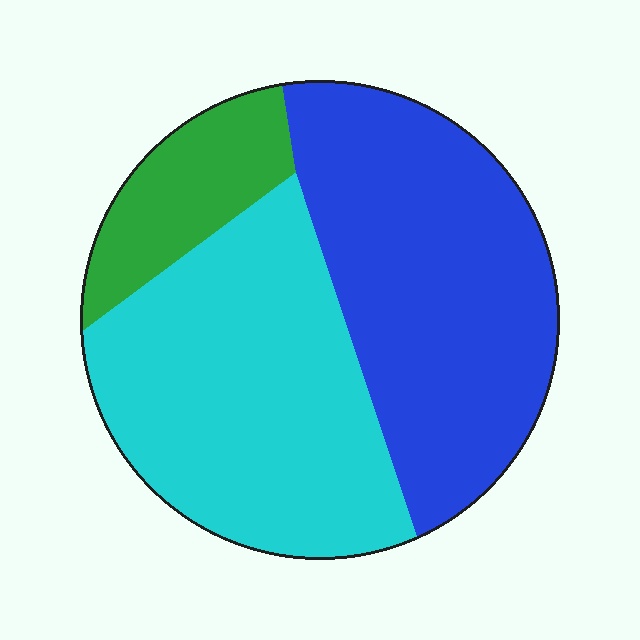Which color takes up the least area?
Green, at roughly 15%.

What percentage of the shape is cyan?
Cyan takes up about two fifths (2/5) of the shape.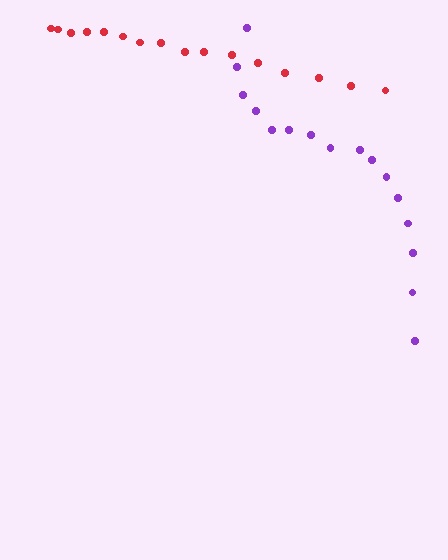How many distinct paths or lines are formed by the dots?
There are 2 distinct paths.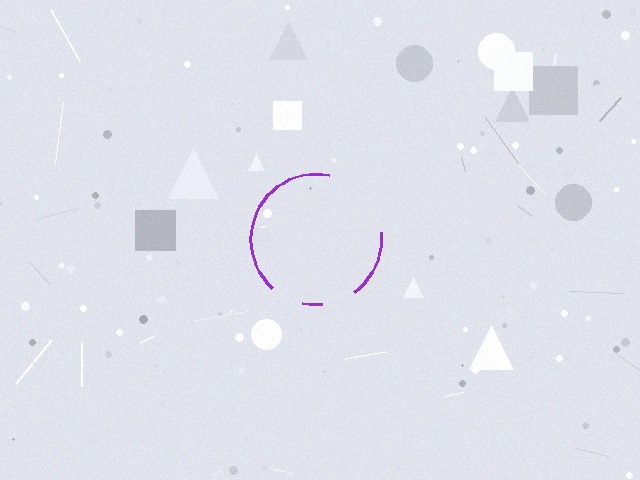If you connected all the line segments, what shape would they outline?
They would outline a circle.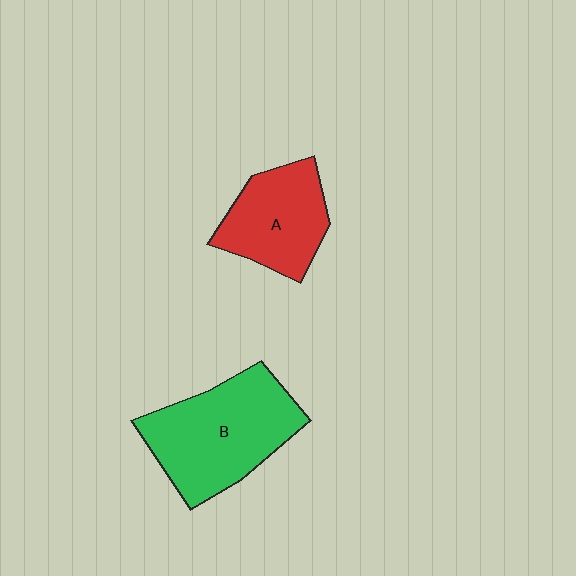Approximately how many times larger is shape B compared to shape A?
Approximately 1.5 times.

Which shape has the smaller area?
Shape A (red).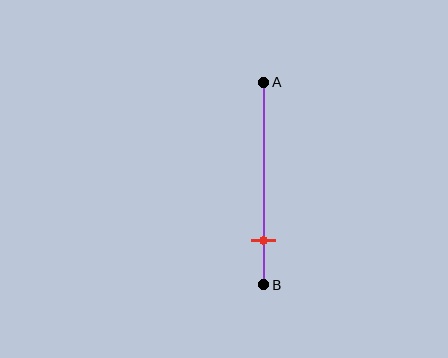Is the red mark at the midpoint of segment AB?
No, the mark is at about 80% from A, not at the 50% midpoint.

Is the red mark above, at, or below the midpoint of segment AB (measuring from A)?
The red mark is below the midpoint of segment AB.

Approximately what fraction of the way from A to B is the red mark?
The red mark is approximately 80% of the way from A to B.